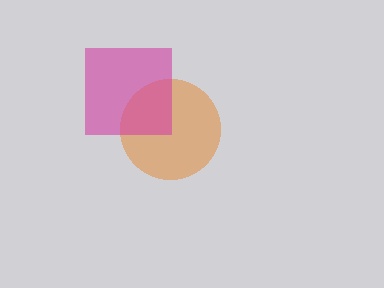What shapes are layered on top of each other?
The layered shapes are: an orange circle, a magenta square.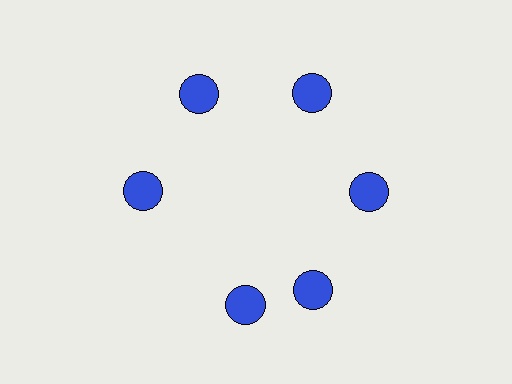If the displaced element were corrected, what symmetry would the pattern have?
It would have 6-fold rotational symmetry — the pattern would map onto itself every 60 degrees.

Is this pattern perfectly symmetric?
No. The 6 blue circles are arranged in a ring, but one element near the 7 o'clock position is rotated out of alignment along the ring, breaking the 6-fold rotational symmetry.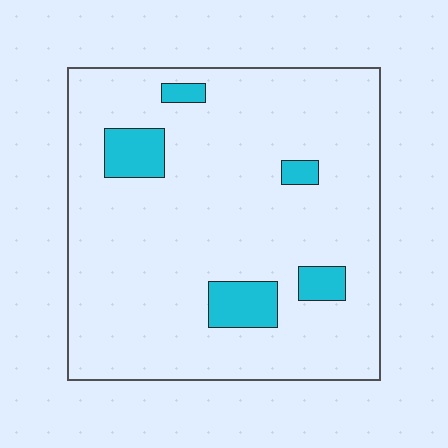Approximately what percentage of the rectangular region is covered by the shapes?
Approximately 10%.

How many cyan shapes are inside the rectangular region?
5.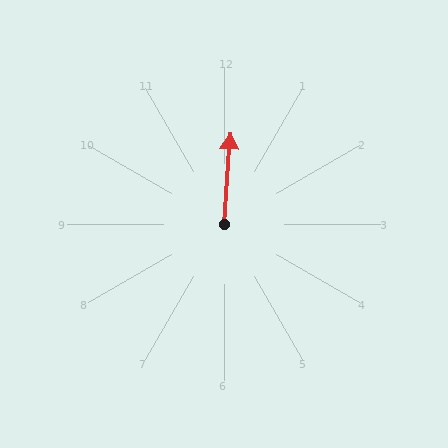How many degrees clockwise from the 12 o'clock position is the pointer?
Approximately 4 degrees.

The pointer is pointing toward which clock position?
Roughly 12 o'clock.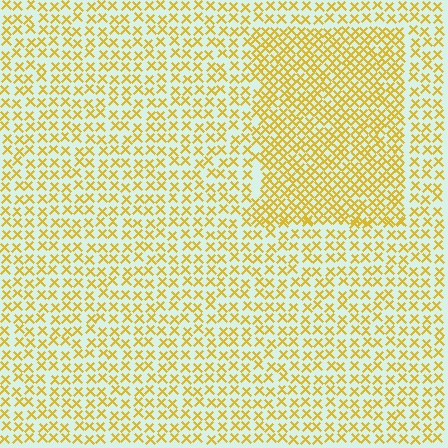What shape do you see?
I see a rectangle.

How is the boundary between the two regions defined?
The boundary is defined by a change in element density (approximately 1.8x ratio). All elements are the same color, size, and shape.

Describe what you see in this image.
The image contains small yellow elements arranged at two different densities. A rectangle-shaped region is visible where the elements are more densely packed than the surrounding area.